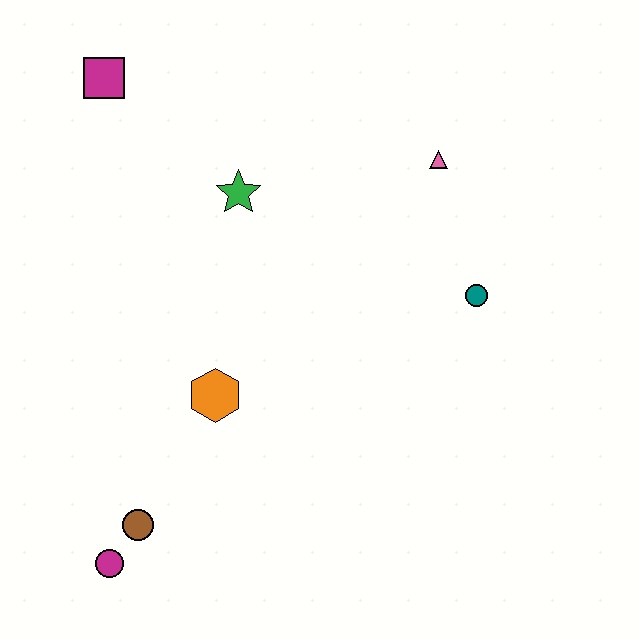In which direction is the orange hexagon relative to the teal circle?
The orange hexagon is to the left of the teal circle.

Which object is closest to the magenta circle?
The brown circle is closest to the magenta circle.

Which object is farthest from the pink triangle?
The magenta circle is farthest from the pink triangle.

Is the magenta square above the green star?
Yes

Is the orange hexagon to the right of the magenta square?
Yes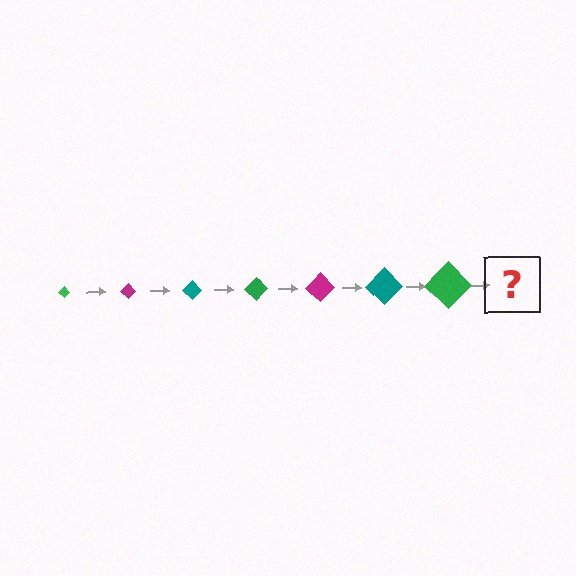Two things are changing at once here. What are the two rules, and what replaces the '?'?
The two rules are that the diamond grows larger each step and the color cycles through green, magenta, and teal. The '?' should be a magenta diamond, larger than the previous one.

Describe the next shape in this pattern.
It should be a magenta diamond, larger than the previous one.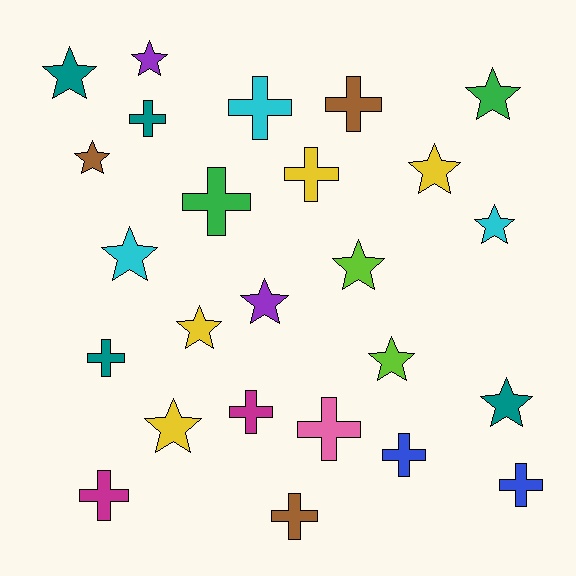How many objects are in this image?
There are 25 objects.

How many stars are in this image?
There are 13 stars.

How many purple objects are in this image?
There are 2 purple objects.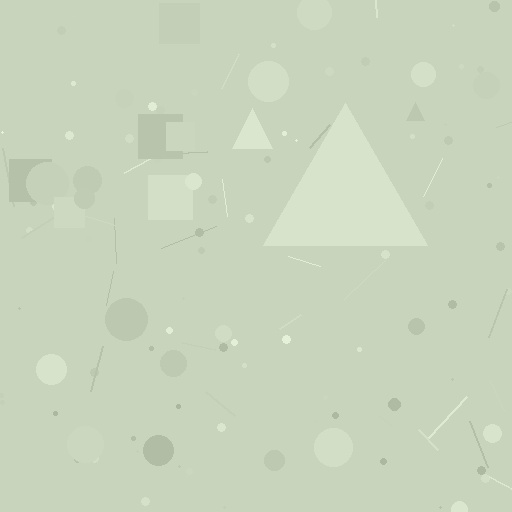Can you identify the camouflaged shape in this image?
The camouflaged shape is a triangle.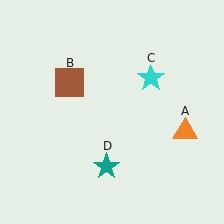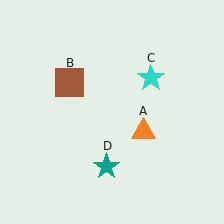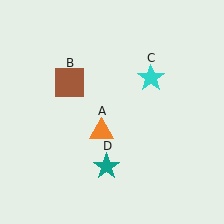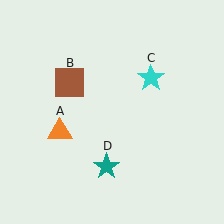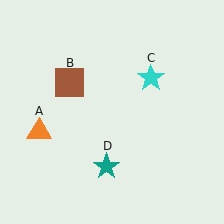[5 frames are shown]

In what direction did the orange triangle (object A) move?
The orange triangle (object A) moved left.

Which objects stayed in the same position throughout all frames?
Brown square (object B) and cyan star (object C) and teal star (object D) remained stationary.